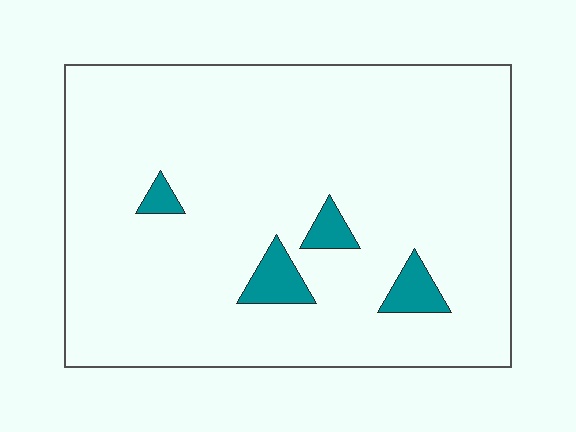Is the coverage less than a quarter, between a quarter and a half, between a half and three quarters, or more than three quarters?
Less than a quarter.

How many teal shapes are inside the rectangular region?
4.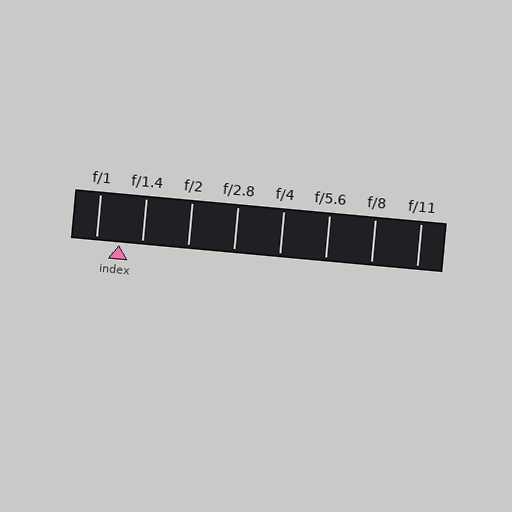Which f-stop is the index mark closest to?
The index mark is closest to f/1.4.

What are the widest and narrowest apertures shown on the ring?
The widest aperture shown is f/1 and the narrowest is f/11.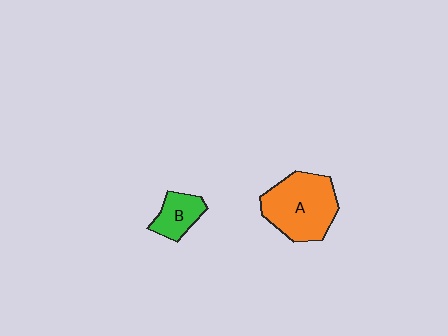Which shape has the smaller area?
Shape B (green).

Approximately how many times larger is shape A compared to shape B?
Approximately 2.3 times.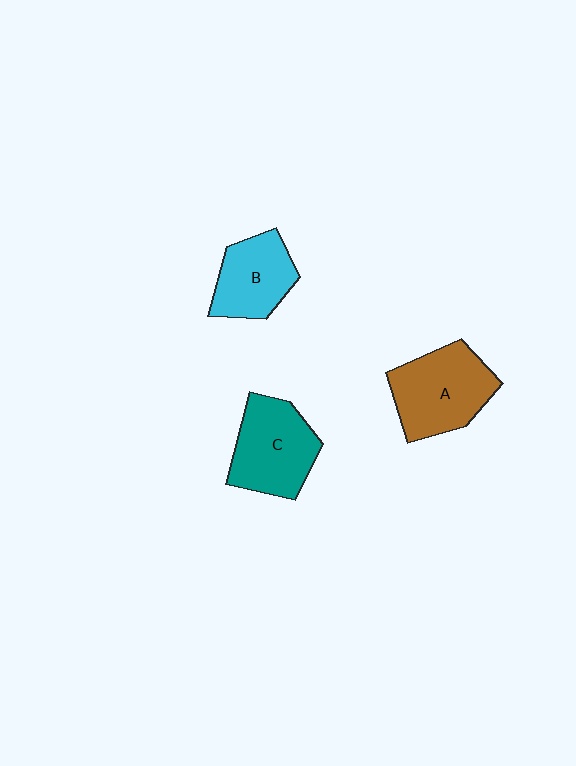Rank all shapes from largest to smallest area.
From largest to smallest: A (brown), C (teal), B (cyan).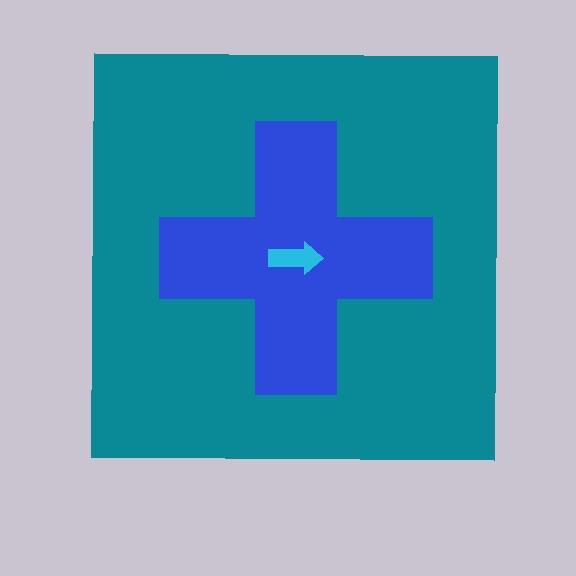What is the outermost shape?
The teal square.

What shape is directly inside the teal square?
The blue cross.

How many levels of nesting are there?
3.